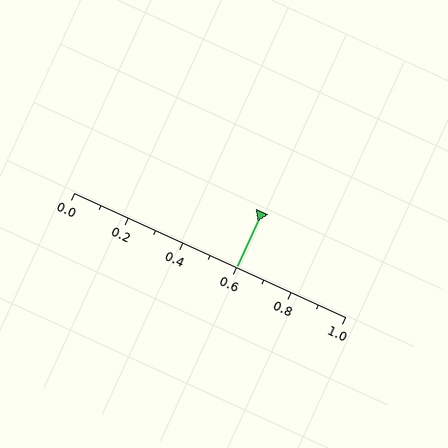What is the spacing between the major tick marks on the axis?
The major ticks are spaced 0.2 apart.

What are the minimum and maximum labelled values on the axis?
The axis runs from 0.0 to 1.0.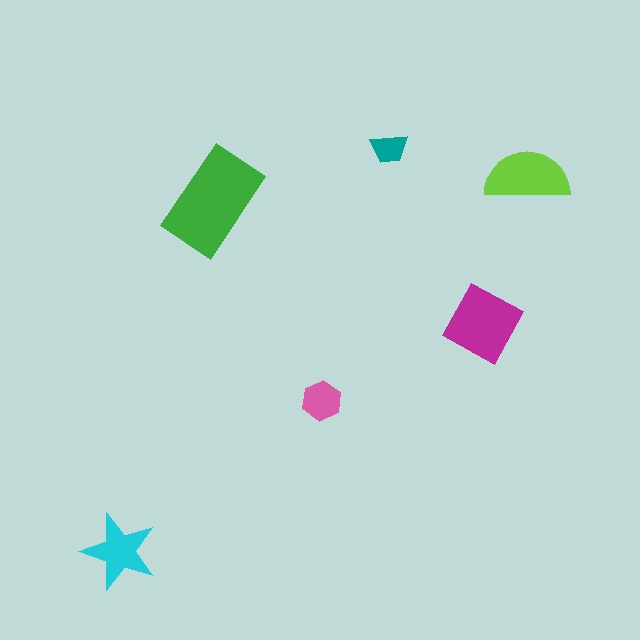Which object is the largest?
The green rectangle.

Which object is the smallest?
The teal trapezoid.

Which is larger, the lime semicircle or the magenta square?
The magenta square.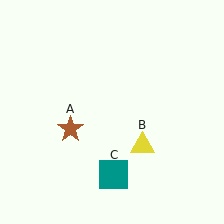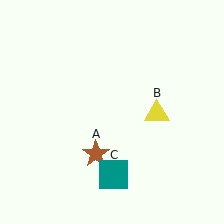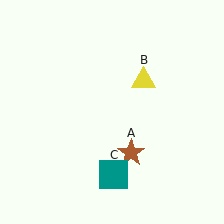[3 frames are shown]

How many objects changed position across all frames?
2 objects changed position: brown star (object A), yellow triangle (object B).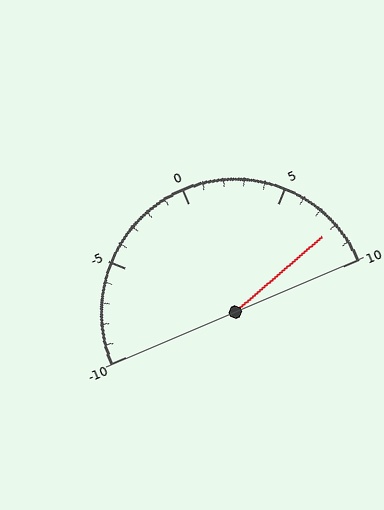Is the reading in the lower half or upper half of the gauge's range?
The reading is in the upper half of the range (-10 to 10).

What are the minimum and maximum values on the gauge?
The gauge ranges from -10 to 10.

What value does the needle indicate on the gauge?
The needle indicates approximately 8.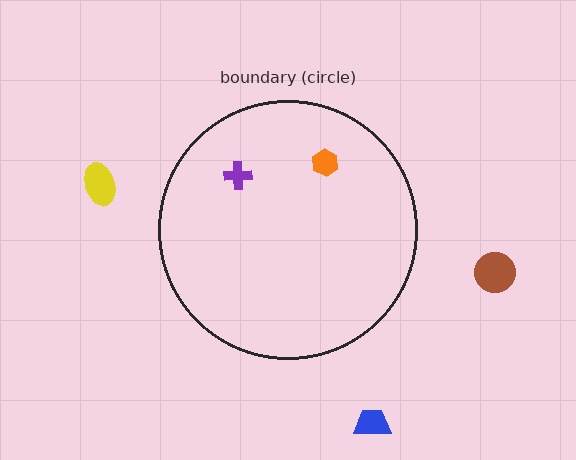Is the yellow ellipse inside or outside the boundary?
Outside.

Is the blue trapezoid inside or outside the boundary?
Outside.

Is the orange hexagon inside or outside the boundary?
Inside.